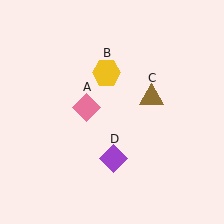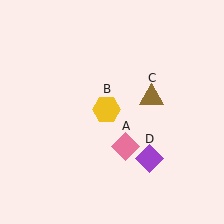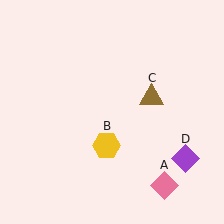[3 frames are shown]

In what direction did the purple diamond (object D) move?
The purple diamond (object D) moved right.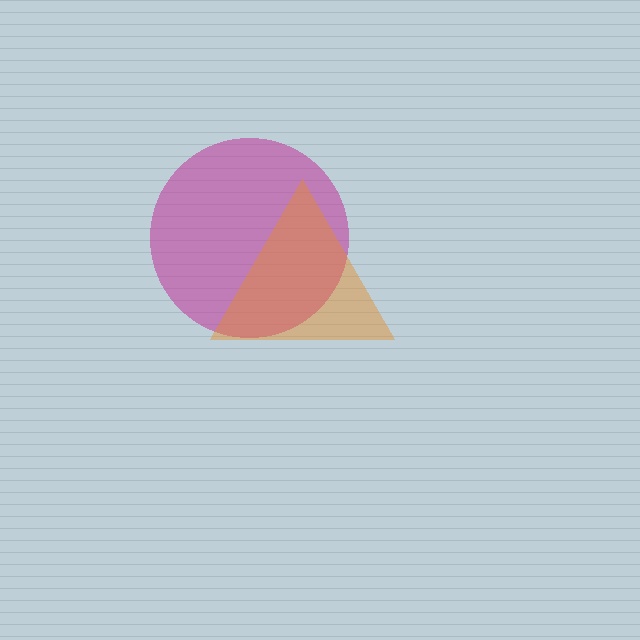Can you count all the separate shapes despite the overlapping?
Yes, there are 2 separate shapes.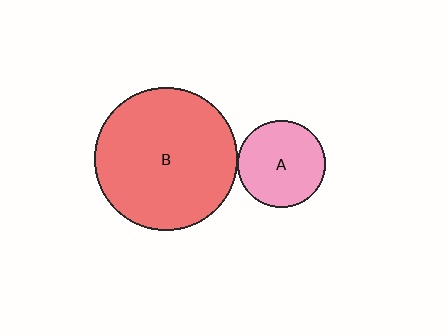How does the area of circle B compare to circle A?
Approximately 2.7 times.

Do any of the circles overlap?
No, none of the circles overlap.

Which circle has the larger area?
Circle B (red).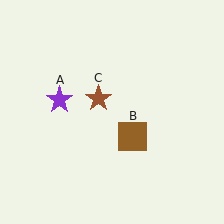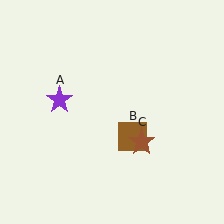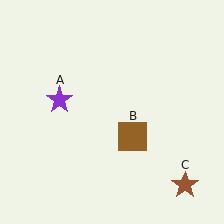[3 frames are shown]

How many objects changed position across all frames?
1 object changed position: brown star (object C).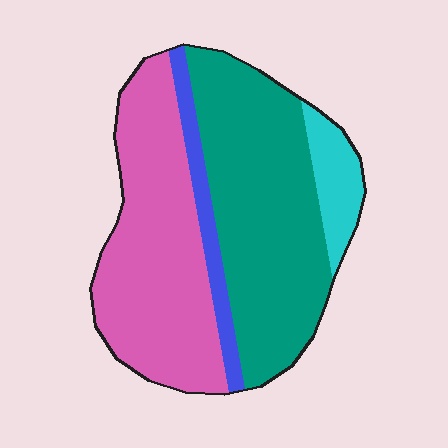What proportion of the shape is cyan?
Cyan takes up about one tenth (1/10) of the shape.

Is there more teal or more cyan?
Teal.